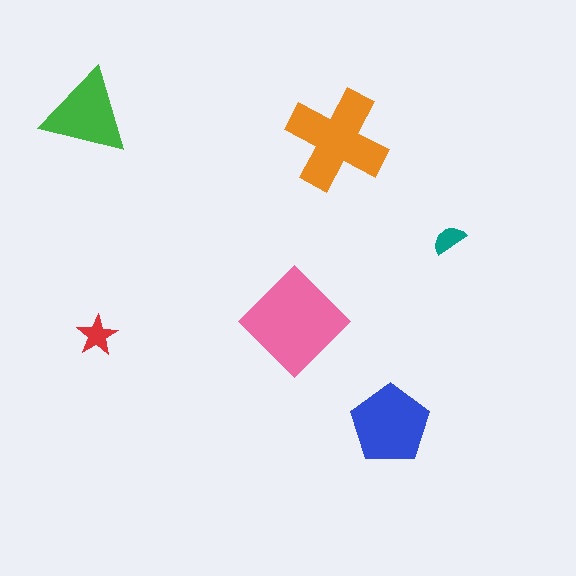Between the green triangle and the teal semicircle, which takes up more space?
The green triangle.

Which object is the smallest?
The teal semicircle.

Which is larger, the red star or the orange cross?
The orange cross.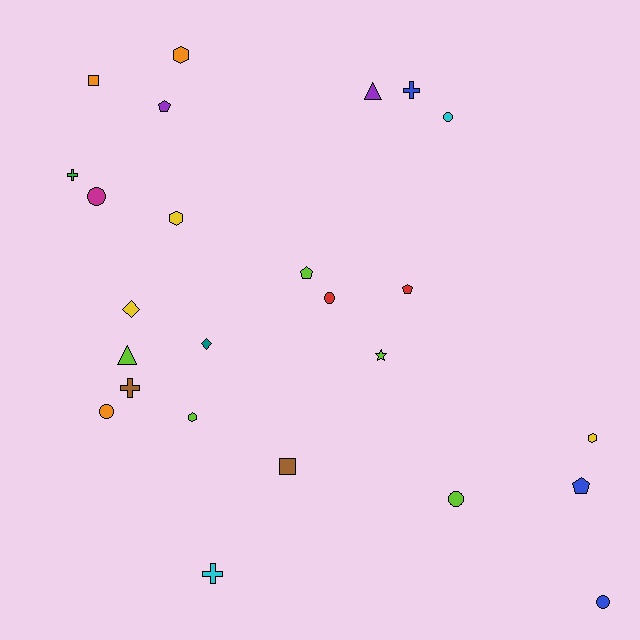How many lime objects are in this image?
There are 5 lime objects.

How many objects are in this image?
There are 25 objects.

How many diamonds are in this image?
There are 2 diamonds.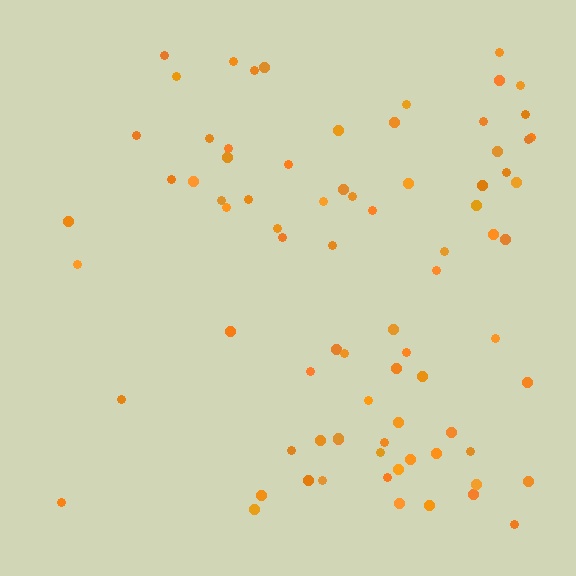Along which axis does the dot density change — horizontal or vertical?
Horizontal.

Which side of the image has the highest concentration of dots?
The right.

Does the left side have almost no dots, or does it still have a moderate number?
Still a moderate number, just noticeably fewer than the right.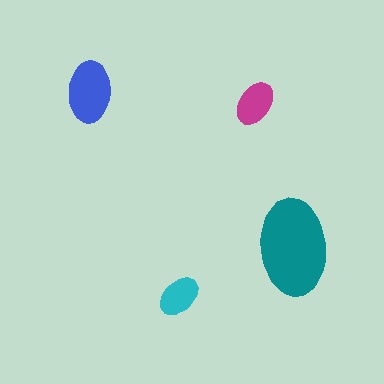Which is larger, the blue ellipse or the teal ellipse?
The teal one.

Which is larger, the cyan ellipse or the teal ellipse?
The teal one.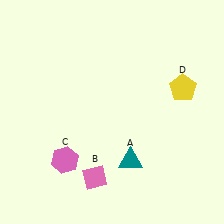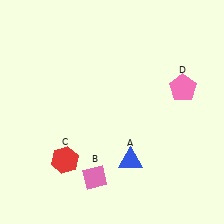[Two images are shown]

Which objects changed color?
A changed from teal to blue. C changed from pink to red. D changed from yellow to pink.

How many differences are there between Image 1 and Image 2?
There are 3 differences between the two images.